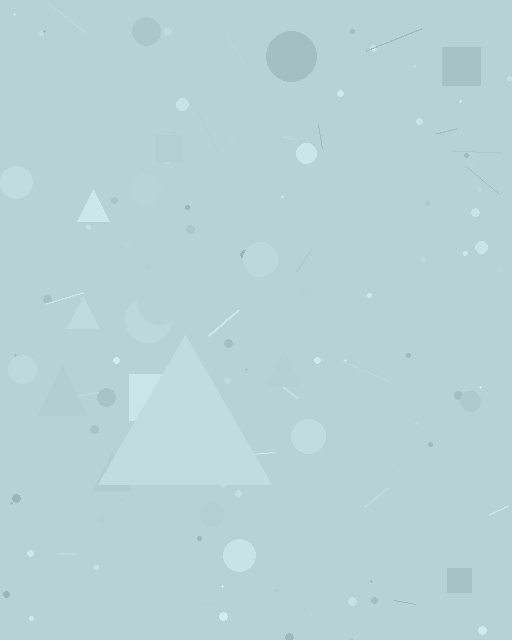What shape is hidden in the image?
A triangle is hidden in the image.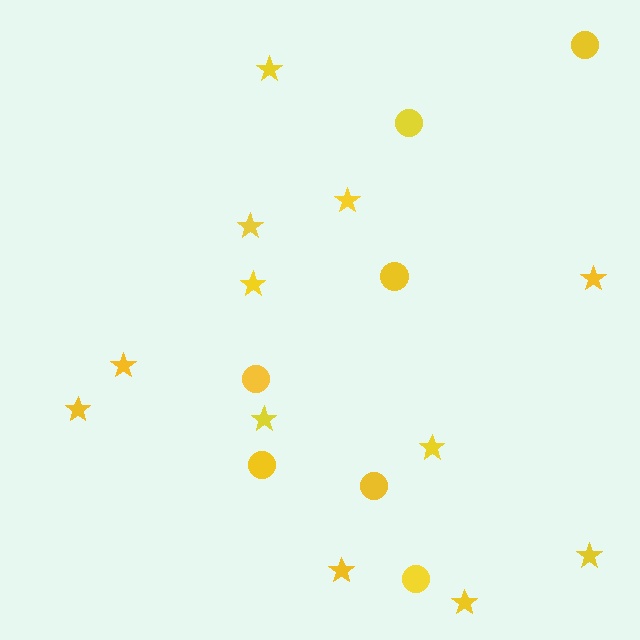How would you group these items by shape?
There are 2 groups: one group of stars (12) and one group of circles (7).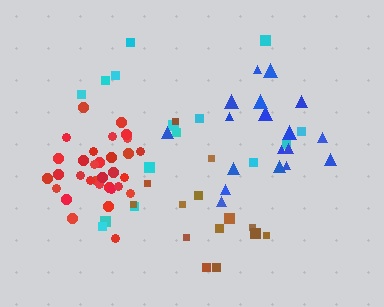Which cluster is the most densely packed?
Red.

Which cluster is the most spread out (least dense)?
Brown.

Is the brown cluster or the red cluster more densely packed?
Red.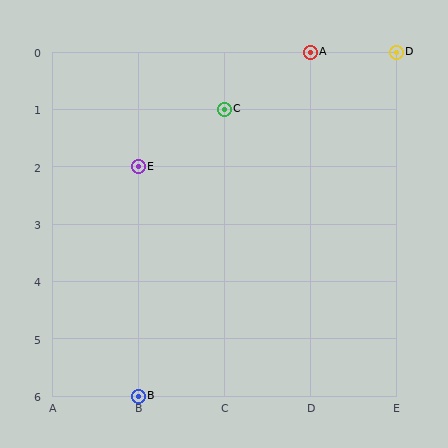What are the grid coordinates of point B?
Point B is at grid coordinates (B, 6).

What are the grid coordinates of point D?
Point D is at grid coordinates (E, 0).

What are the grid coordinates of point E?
Point E is at grid coordinates (B, 2).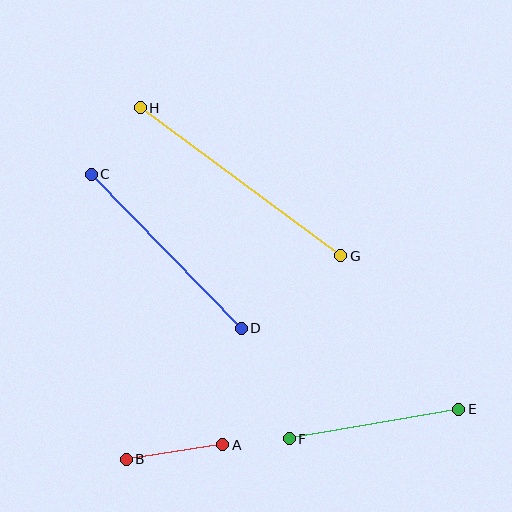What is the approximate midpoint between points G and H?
The midpoint is at approximately (240, 182) pixels.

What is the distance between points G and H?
The distance is approximately 249 pixels.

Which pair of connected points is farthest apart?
Points G and H are farthest apart.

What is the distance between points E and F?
The distance is approximately 172 pixels.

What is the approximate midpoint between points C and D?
The midpoint is at approximately (166, 251) pixels.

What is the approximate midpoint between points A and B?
The midpoint is at approximately (174, 452) pixels.